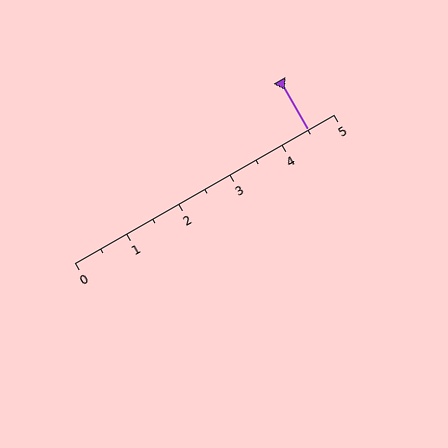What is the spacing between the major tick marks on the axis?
The major ticks are spaced 1 apart.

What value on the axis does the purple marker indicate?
The marker indicates approximately 4.5.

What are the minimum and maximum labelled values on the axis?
The axis runs from 0 to 5.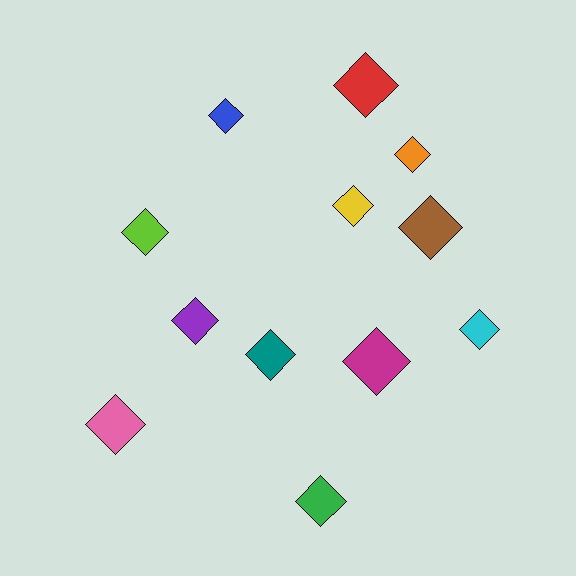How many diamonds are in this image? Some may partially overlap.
There are 12 diamonds.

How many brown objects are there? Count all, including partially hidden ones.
There is 1 brown object.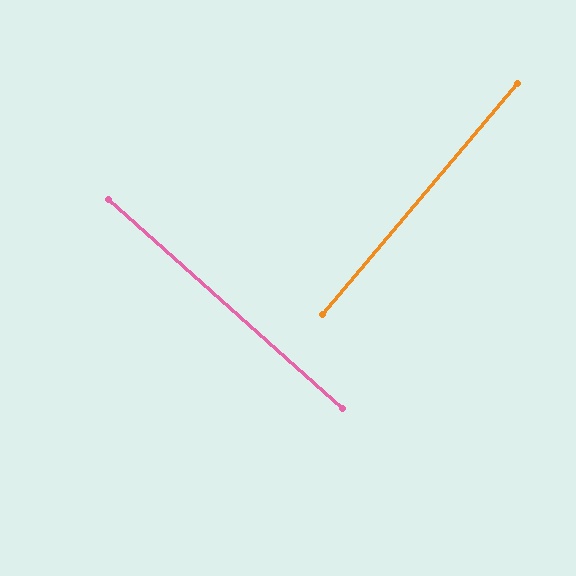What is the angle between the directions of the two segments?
Approximately 88 degrees.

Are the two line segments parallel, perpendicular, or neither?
Perpendicular — they meet at approximately 88°.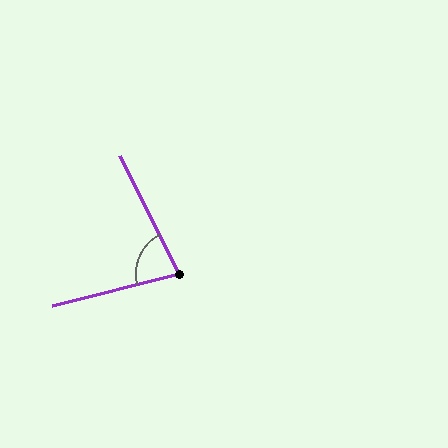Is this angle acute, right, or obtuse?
It is acute.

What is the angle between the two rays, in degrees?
Approximately 78 degrees.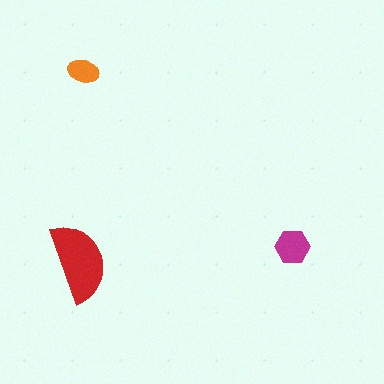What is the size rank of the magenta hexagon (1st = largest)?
2nd.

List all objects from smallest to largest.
The orange ellipse, the magenta hexagon, the red semicircle.